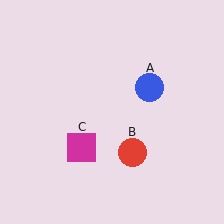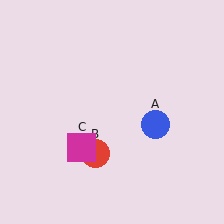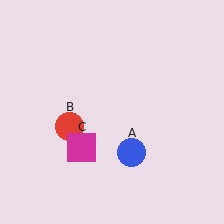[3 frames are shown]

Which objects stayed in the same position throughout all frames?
Magenta square (object C) remained stationary.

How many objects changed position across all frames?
2 objects changed position: blue circle (object A), red circle (object B).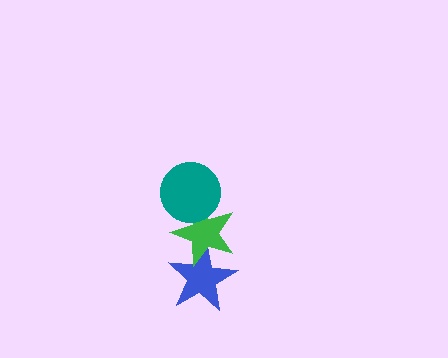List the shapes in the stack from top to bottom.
From top to bottom: the teal circle, the green star, the blue star.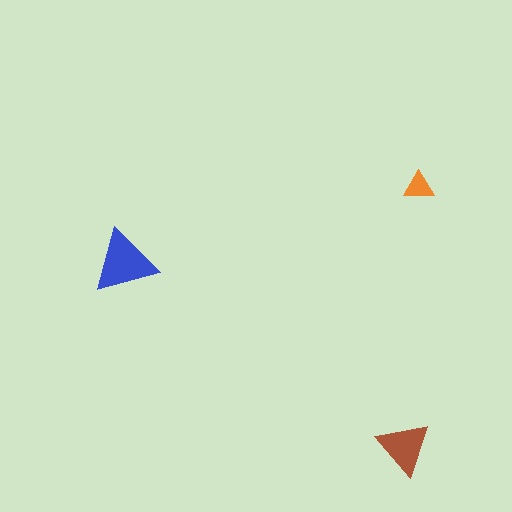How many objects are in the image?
There are 3 objects in the image.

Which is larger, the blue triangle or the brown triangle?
The blue one.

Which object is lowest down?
The brown triangle is bottommost.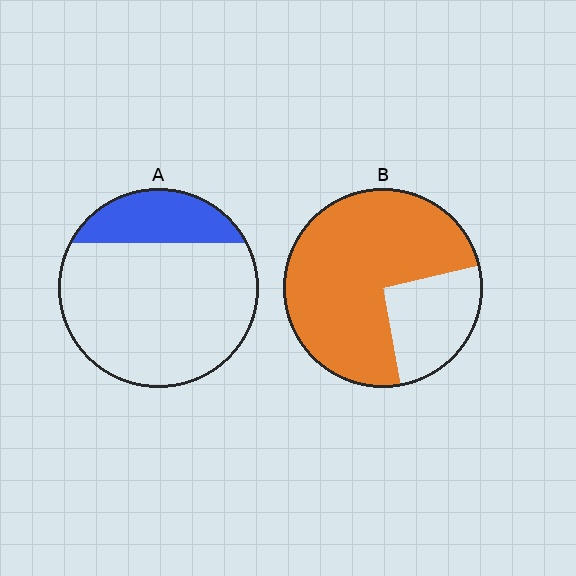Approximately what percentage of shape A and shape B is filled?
A is approximately 20% and B is approximately 75%.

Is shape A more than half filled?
No.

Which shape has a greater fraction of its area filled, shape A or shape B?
Shape B.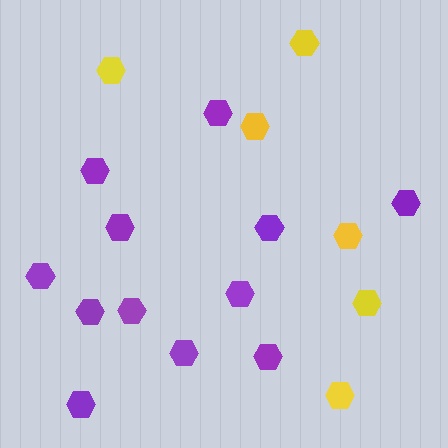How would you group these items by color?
There are 2 groups: one group of purple hexagons (12) and one group of yellow hexagons (6).